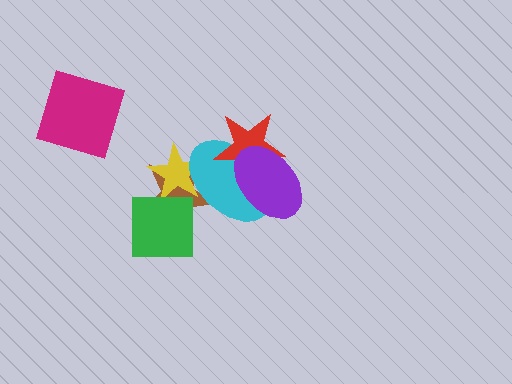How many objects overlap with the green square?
1 object overlaps with the green square.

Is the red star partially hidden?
Yes, it is partially covered by another shape.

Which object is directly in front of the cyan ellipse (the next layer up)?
The red star is directly in front of the cyan ellipse.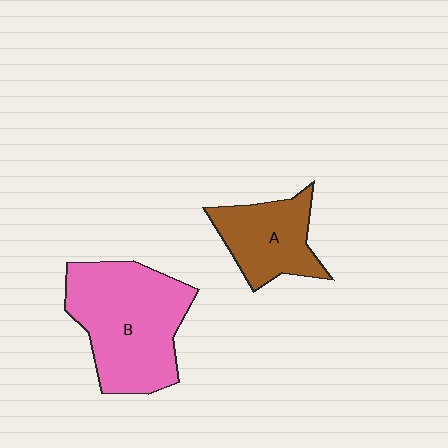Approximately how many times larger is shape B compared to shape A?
Approximately 1.8 times.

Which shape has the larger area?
Shape B (pink).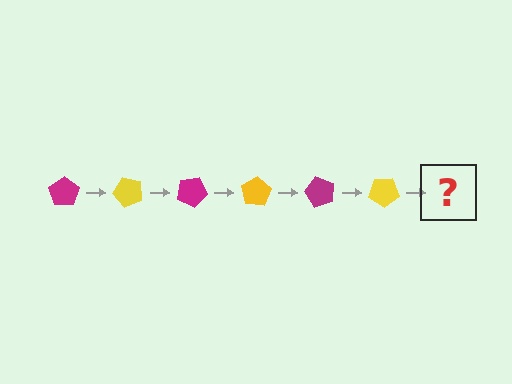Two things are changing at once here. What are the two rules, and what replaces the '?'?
The two rules are that it rotates 50 degrees each step and the color cycles through magenta and yellow. The '?' should be a magenta pentagon, rotated 300 degrees from the start.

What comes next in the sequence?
The next element should be a magenta pentagon, rotated 300 degrees from the start.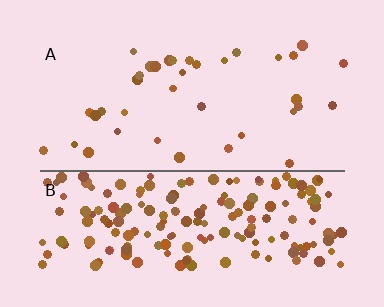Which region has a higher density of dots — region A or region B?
B (the bottom).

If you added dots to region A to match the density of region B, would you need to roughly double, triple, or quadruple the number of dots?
Approximately quadruple.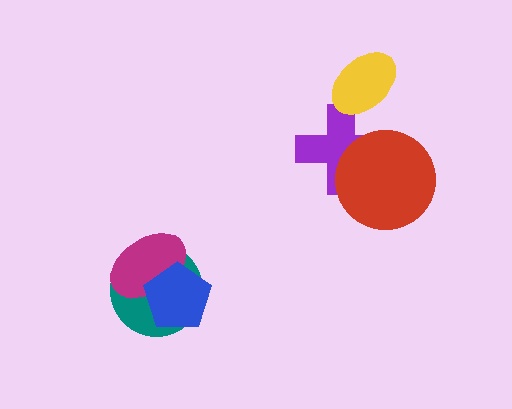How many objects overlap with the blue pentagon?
2 objects overlap with the blue pentagon.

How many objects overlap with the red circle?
1 object overlaps with the red circle.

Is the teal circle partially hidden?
Yes, it is partially covered by another shape.